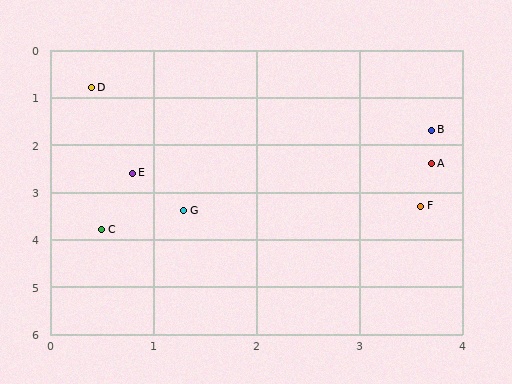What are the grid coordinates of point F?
Point F is at approximately (3.6, 3.3).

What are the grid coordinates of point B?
Point B is at approximately (3.7, 1.7).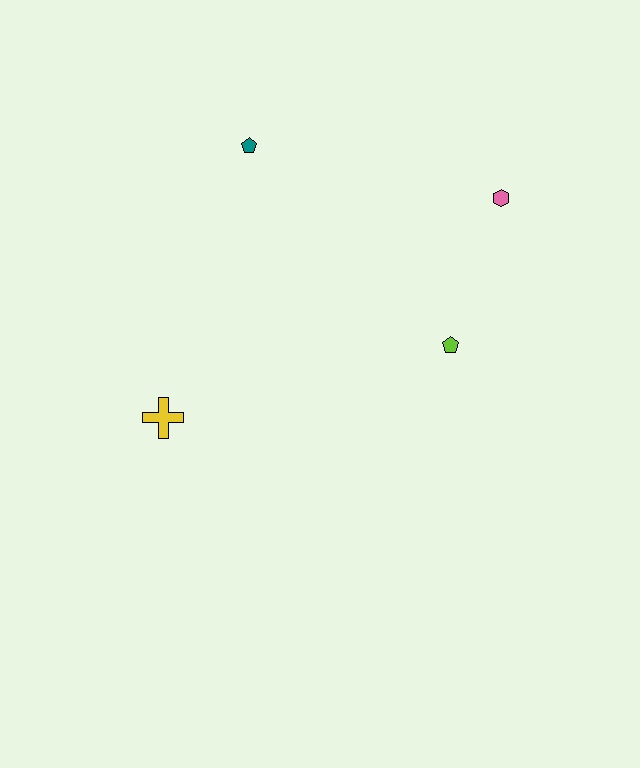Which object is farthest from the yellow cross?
The pink hexagon is farthest from the yellow cross.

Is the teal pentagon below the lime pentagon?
No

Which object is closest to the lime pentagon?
The pink hexagon is closest to the lime pentagon.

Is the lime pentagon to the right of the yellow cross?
Yes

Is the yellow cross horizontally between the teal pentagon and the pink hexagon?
No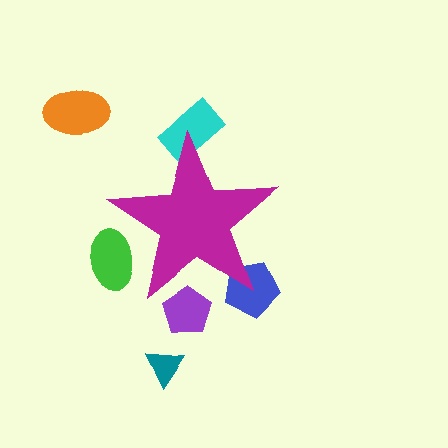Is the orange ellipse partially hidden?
No, the orange ellipse is fully visible.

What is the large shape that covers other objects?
A magenta star.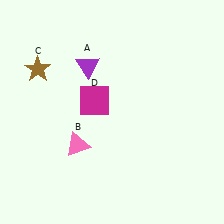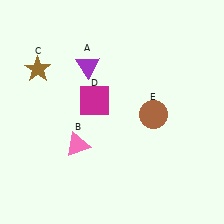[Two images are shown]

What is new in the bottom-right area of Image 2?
A brown circle (E) was added in the bottom-right area of Image 2.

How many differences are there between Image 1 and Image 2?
There is 1 difference between the two images.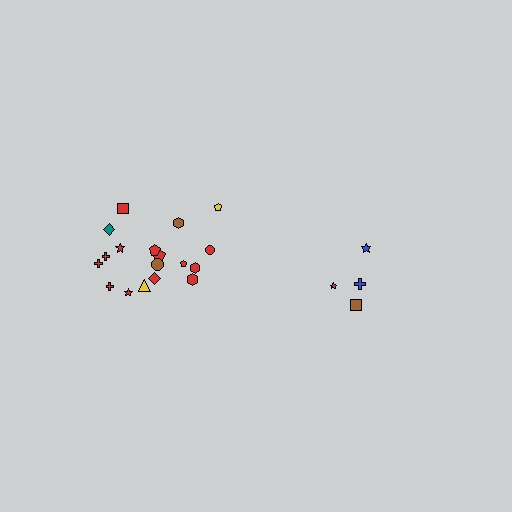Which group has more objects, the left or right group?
The left group.